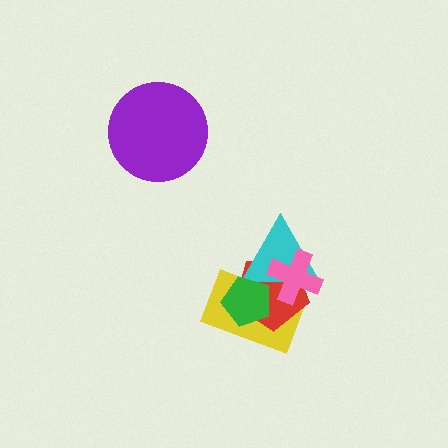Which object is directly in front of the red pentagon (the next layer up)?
The cyan triangle is directly in front of the red pentagon.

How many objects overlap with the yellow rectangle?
4 objects overlap with the yellow rectangle.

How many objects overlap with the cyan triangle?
4 objects overlap with the cyan triangle.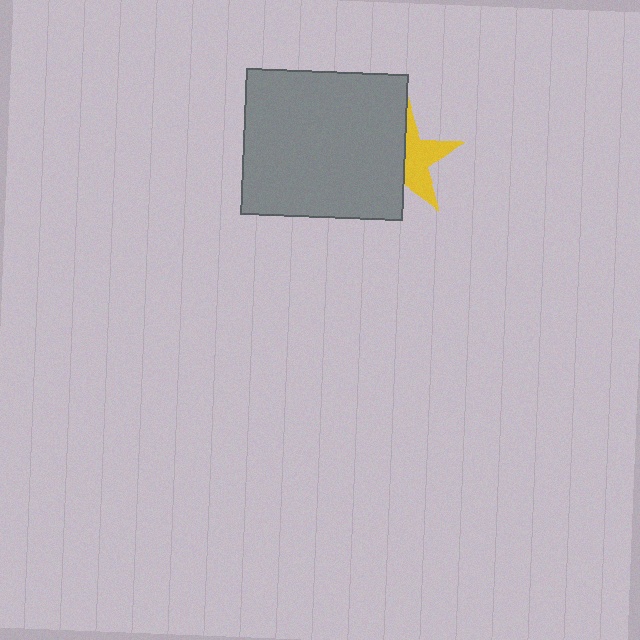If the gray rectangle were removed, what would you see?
You would see the complete yellow star.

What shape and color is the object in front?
The object in front is a gray rectangle.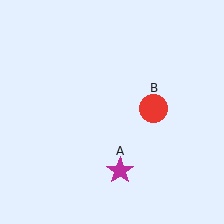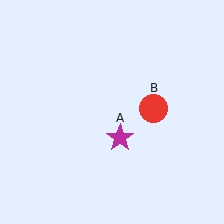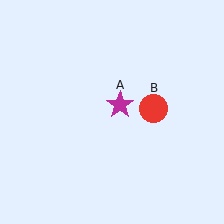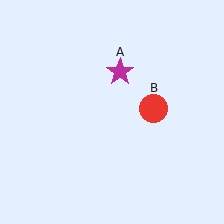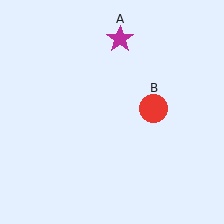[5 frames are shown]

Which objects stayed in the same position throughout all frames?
Red circle (object B) remained stationary.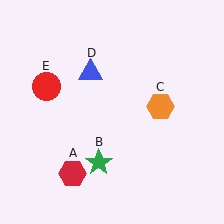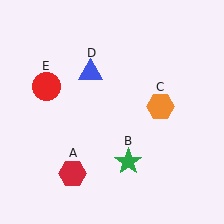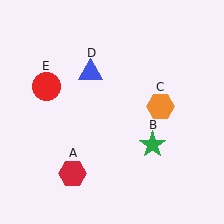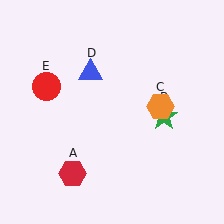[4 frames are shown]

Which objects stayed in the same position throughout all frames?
Red hexagon (object A) and orange hexagon (object C) and blue triangle (object D) and red circle (object E) remained stationary.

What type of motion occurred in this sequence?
The green star (object B) rotated counterclockwise around the center of the scene.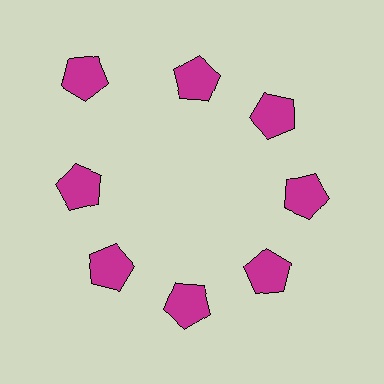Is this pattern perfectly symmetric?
No. The 8 magenta pentagons are arranged in a ring, but one element near the 10 o'clock position is pushed outward from the center, breaking the 8-fold rotational symmetry.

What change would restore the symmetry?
The symmetry would be restored by moving it inward, back onto the ring so that all 8 pentagons sit at equal angles and equal distance from the center.